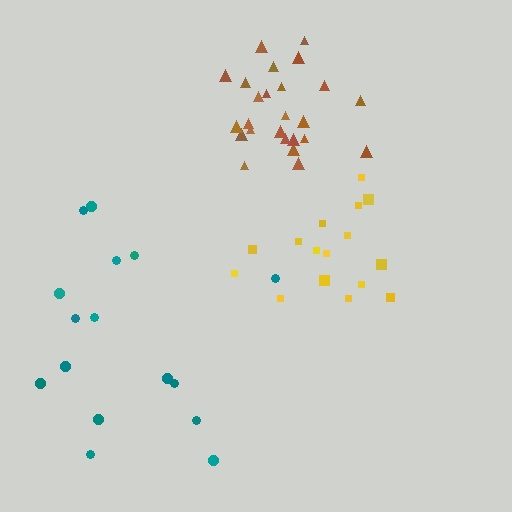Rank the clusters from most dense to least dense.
brown, yellow, teal.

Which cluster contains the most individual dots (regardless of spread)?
Brown (25).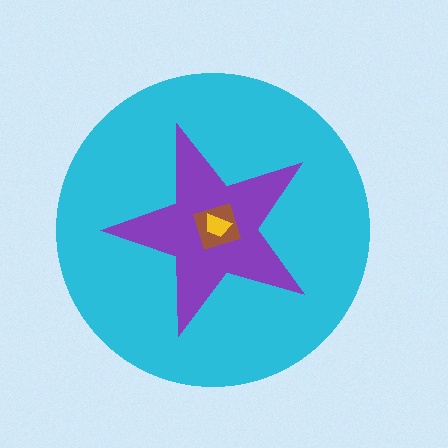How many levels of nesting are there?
4.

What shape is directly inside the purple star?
The brown diamond.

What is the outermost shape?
The cyan circle.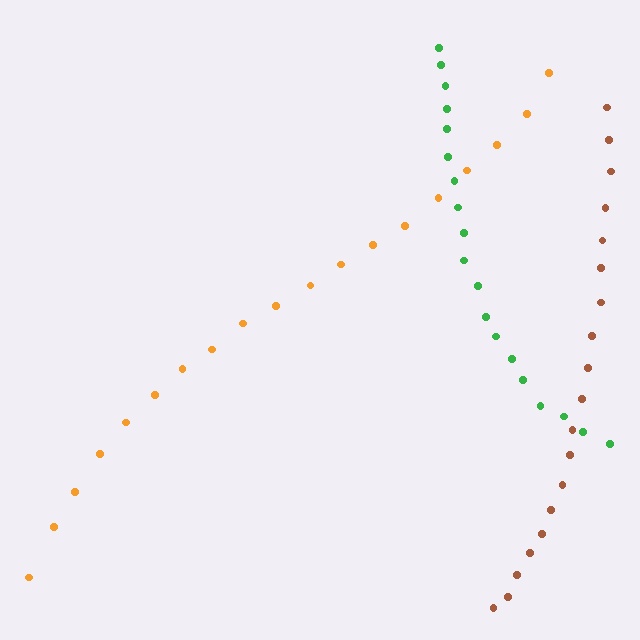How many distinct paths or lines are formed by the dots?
There are 3 distinct paths.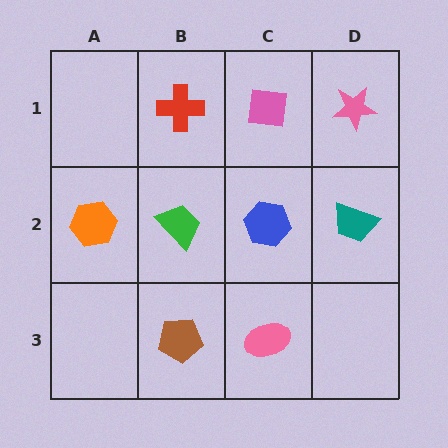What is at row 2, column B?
A green trapezoid.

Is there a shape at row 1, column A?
No, that cell is empty.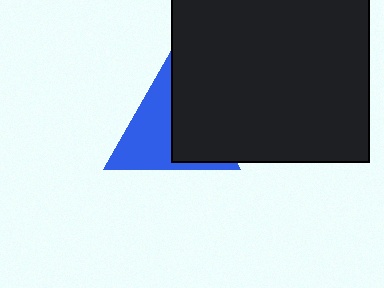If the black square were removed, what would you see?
You would see the complete blue triangle.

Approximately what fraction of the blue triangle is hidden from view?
Roughly 45% of the blue triangle is hidden behind the black square.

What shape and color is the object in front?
The object in front is a black square.